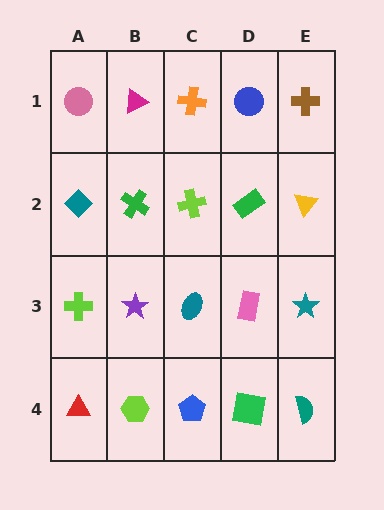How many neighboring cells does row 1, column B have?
3.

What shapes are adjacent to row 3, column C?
A lime cross (row 2, column C), a blue pentagon (row 4, column C), a purple star (row 3, column B), a pink rectangle (row 3, column D).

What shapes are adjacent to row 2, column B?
A magenta triangle (row 1, column B), a purple star (row 3, column B), a teal diamond (row 2, column A), a lime cross (row 2, column C).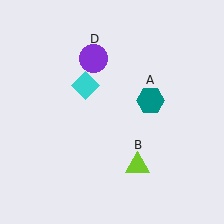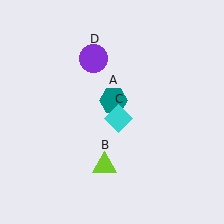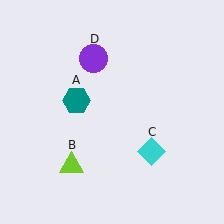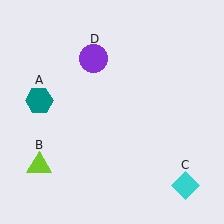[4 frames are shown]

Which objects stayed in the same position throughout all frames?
Purple circle (object D) remained stationary.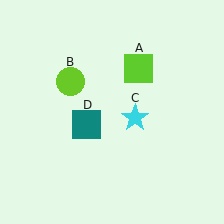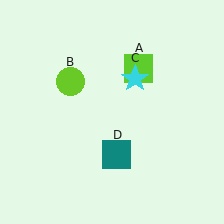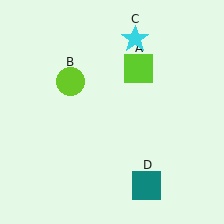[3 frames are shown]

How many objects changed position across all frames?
2 objects changed position: cyan star (object C), teal square (object D).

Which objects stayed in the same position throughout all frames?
Lime square (object A) and lime circle (object B) remained stationary.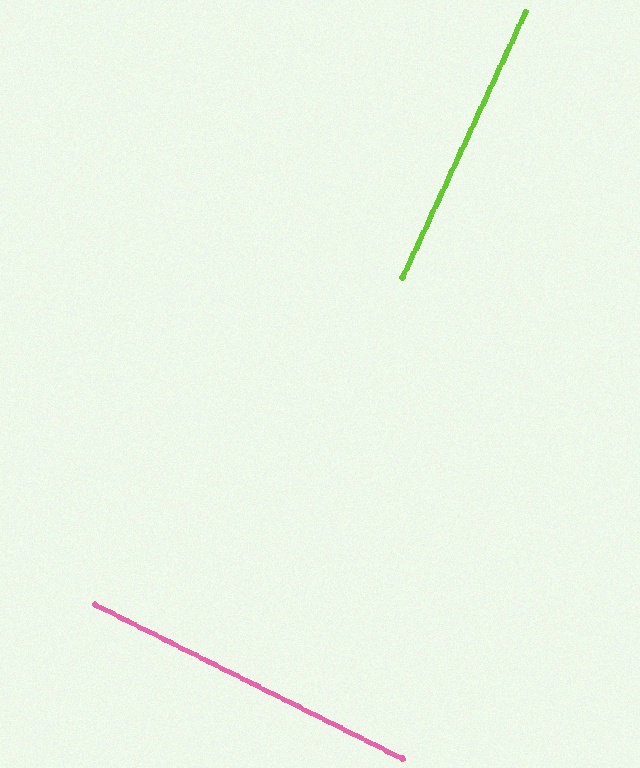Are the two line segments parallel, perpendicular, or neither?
Perpendicular — they meet at approximately 88°.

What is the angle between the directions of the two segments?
Approximately 88 degrees.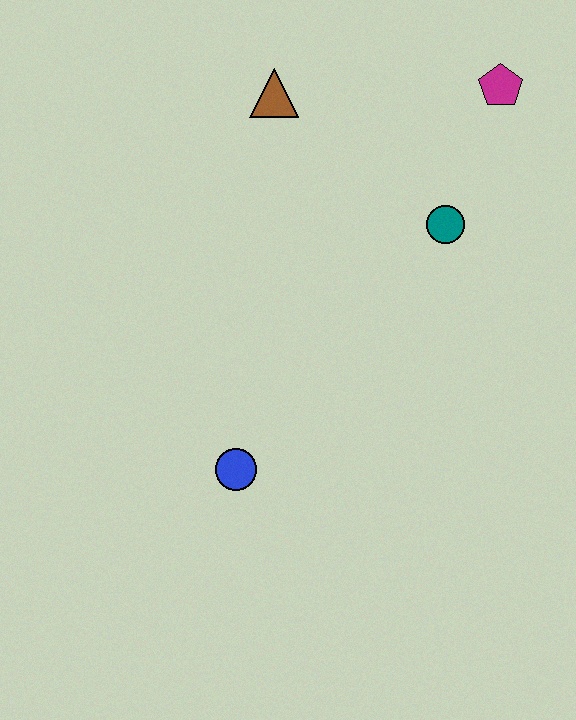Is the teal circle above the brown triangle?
No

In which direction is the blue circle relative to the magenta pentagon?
The blue circle is below the magenta pentagon.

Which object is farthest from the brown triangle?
The blue circle is farthest from the brown triangle.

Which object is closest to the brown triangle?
The teal circle is closest to the brown triangle.